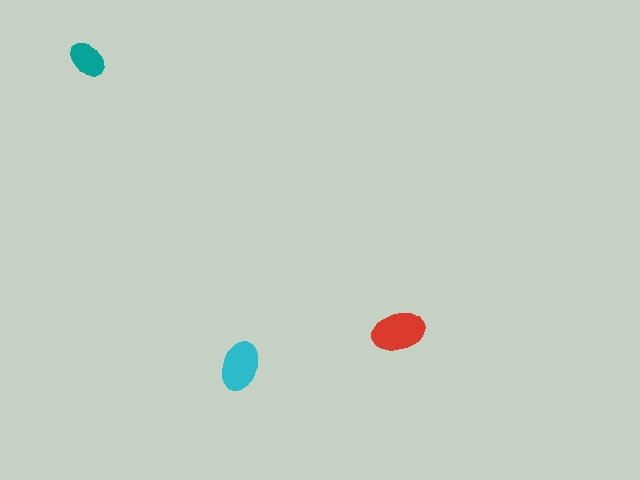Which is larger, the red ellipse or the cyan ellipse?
The red one.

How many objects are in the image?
There are 3 objects in the image.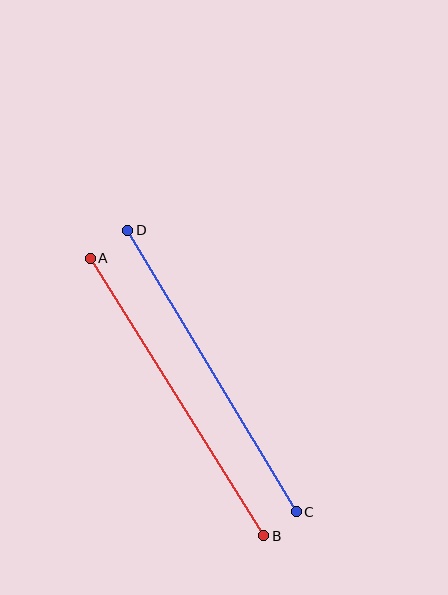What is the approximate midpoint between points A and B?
The midpoint is at approximately (177, 397) pixels.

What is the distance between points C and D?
The distance is approximately 328 pixels.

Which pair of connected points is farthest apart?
Points C and D are farthest apart.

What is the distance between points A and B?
The distance is approximately 327 pixels.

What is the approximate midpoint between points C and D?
The midpoint is at approximately (212, 371) pixels.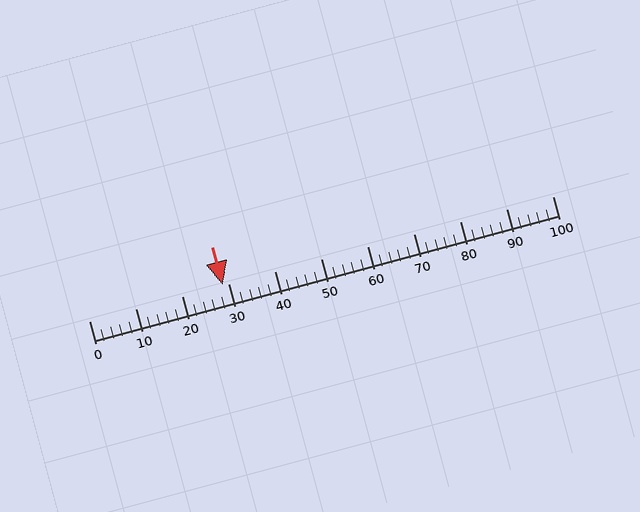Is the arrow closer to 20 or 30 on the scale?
The arrow is closer to 30.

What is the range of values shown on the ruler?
The ruler shows values from 0 to 100.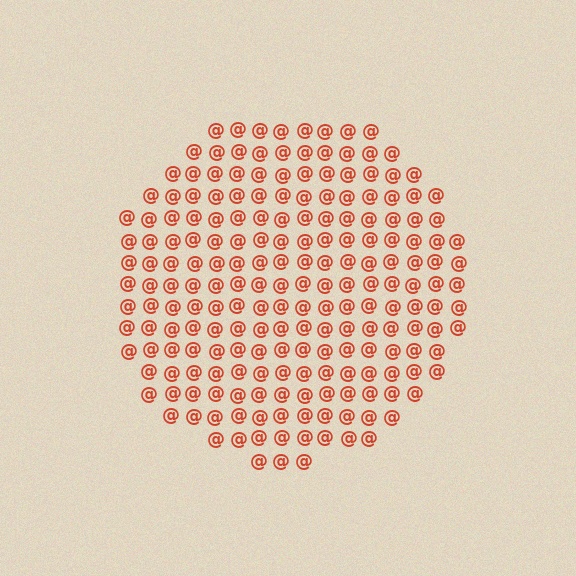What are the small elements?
The small elements are at signs.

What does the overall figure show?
The overall figure shows a circle.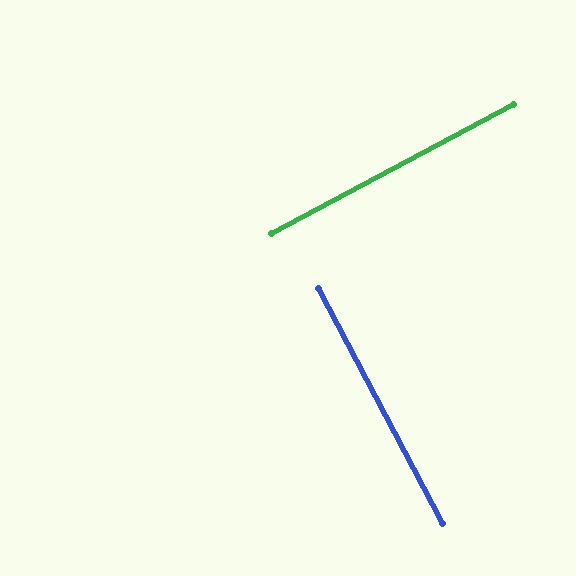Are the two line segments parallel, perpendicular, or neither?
Perpendicular — they meet at approximately 90°.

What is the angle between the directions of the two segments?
Approximately 90 degrees.